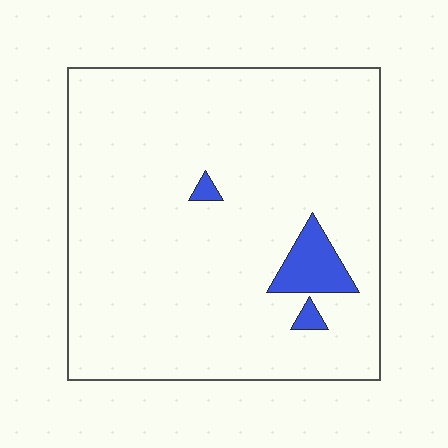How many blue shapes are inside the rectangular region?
3.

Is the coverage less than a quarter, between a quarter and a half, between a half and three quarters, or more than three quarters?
Less than a quarter.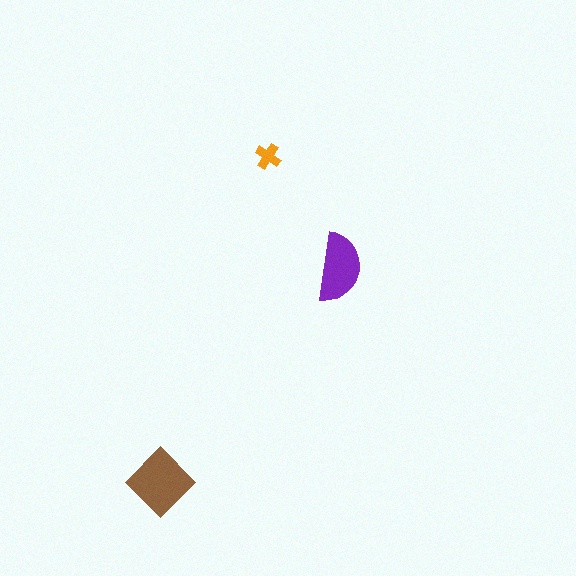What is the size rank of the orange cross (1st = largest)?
3rd.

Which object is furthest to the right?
The purple semicircle is rightmost.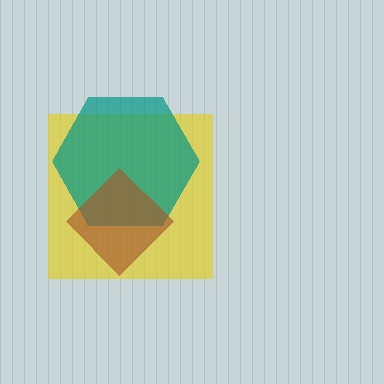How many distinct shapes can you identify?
There are 3 distinct shapes: a yellow square, a teal hexagon, a brown diamond.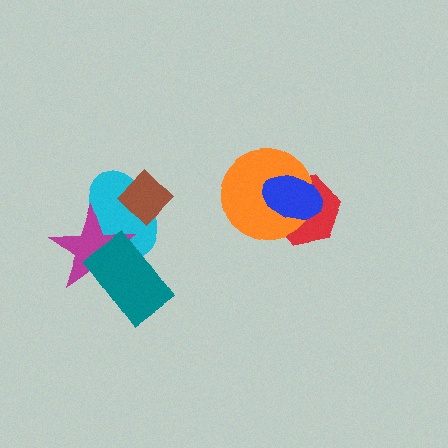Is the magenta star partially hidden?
Yes, it is partially covered by another shape.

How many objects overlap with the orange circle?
2 objects overlap with the orange circle.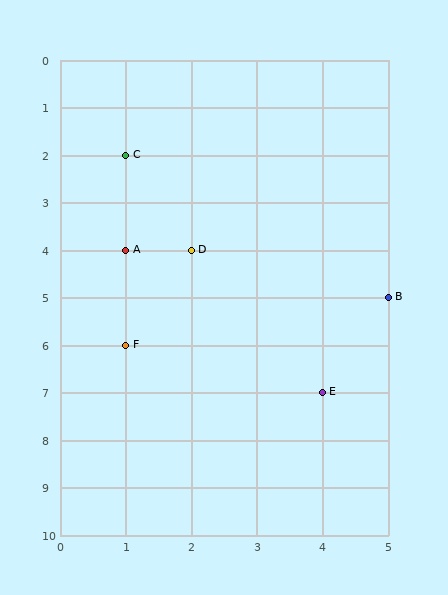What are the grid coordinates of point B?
Point B is at grid coordinates (5, 5).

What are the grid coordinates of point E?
Point E is at grid coordinates (4, 7).